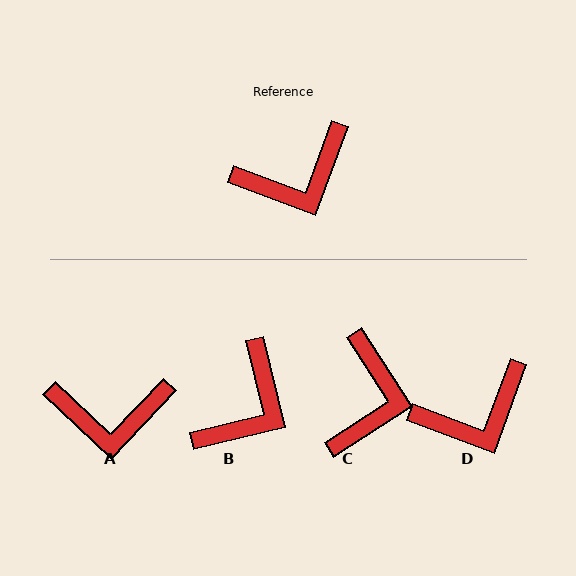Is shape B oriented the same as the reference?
No, it is off by about 34 degrees.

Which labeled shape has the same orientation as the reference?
D.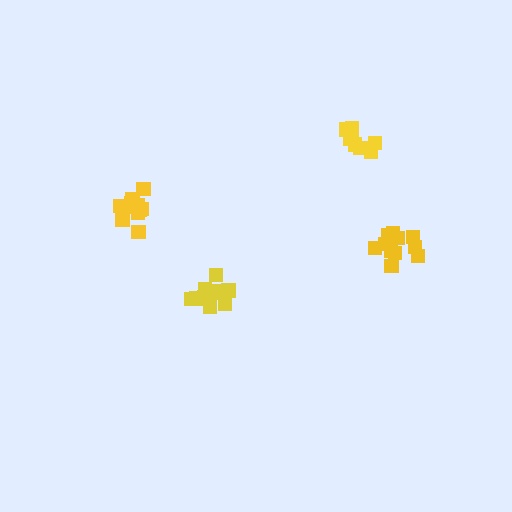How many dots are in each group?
Group 1: 12 dots, Group 2: 12 dots, Group 3: 10 dots, Group 4: 9 dots (43 total).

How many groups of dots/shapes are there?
There are 4 groups.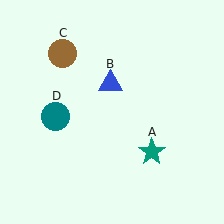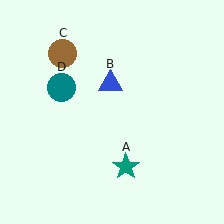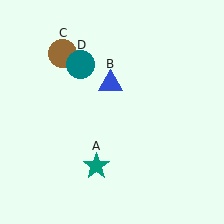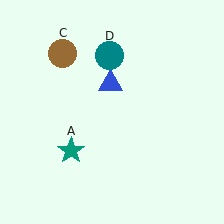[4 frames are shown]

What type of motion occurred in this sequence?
The teal star (object A), teal circle (object D) rotated clockwise around the center of the scene.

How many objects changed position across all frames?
2 objects changed position: teal star (object A), teal circle (object D).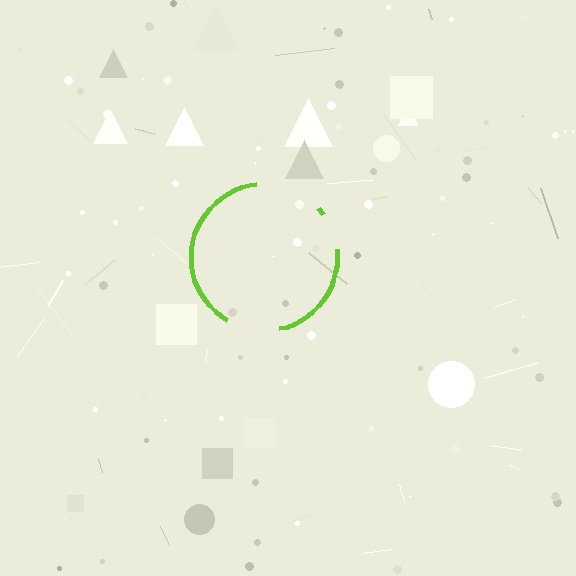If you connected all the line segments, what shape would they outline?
They would outline a circle.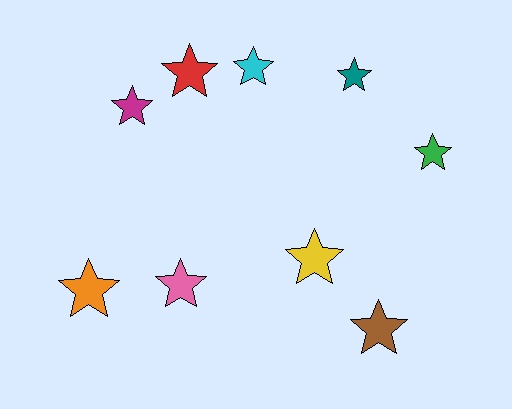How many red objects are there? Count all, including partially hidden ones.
There is 1 red object.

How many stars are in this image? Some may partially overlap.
There are 9 stars.